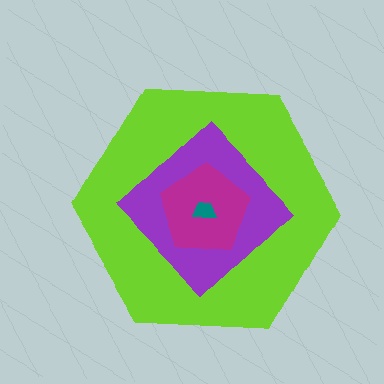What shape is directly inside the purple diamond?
The magenta pentagon.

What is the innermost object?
The teal trapezoid.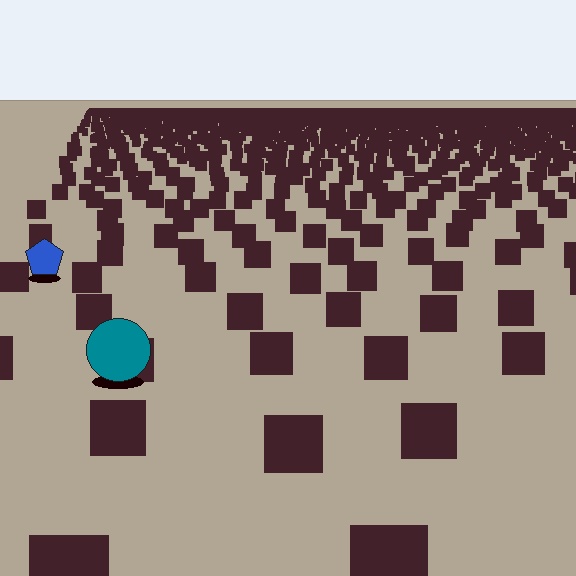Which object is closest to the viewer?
The teal circle is closest. The texture marks near it are larger and more spread out.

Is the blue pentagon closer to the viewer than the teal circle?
No. The teal circle is closer — you can tell from the texture gradient: the ground texture is coarser near it.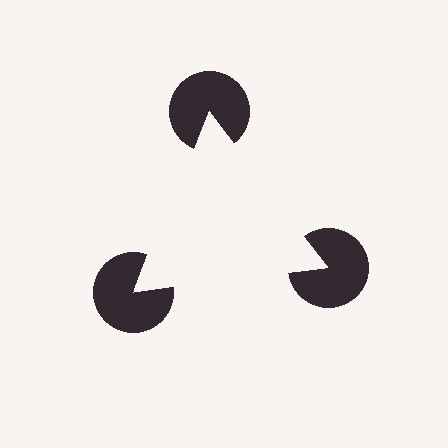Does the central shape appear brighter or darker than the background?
It typically appears slightly brighter than the background, even though no actual brightness change is drawn.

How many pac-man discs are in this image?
There are 3 — one at each vertex of the illusory triangle.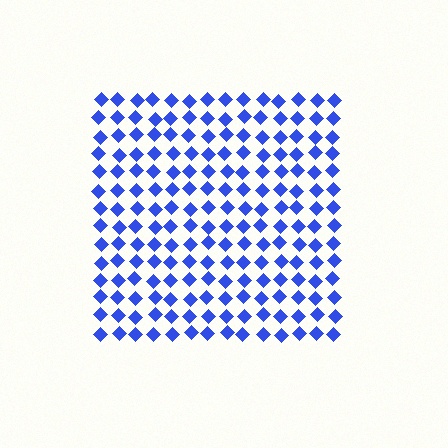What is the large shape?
The large shape is a square.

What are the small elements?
The small elements are diamonds.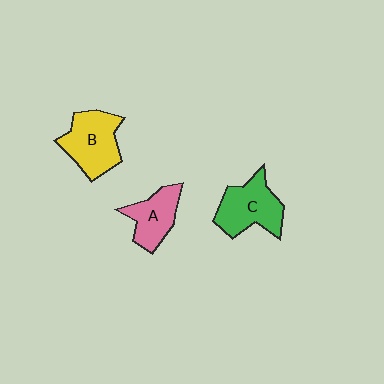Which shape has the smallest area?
Shape A (pink).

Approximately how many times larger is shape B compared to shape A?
Approximately 1.3 times.